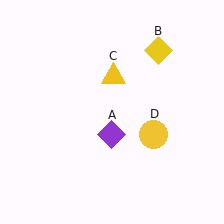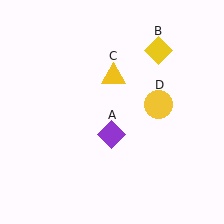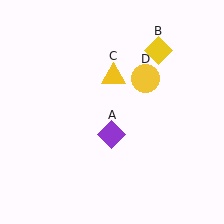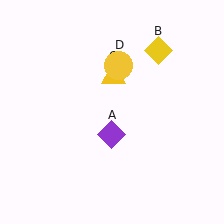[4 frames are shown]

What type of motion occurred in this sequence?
The yellow circle (object D) rotated counterclockwise around the center of the scene.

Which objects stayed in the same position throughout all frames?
Purple diamond (object A) and yellow diamond (object B) and yellow triangle (object C) remained stationary.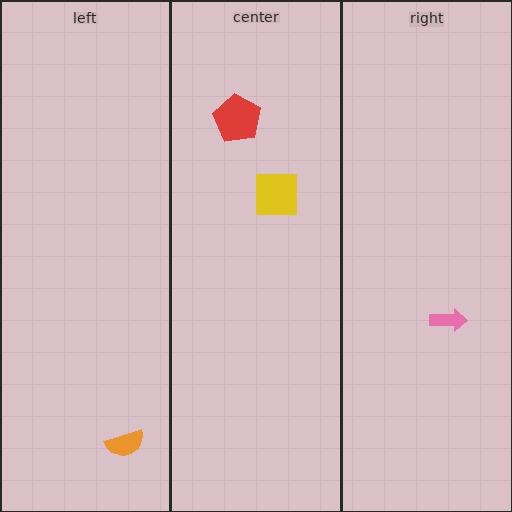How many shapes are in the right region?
1.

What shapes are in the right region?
The pink arrow.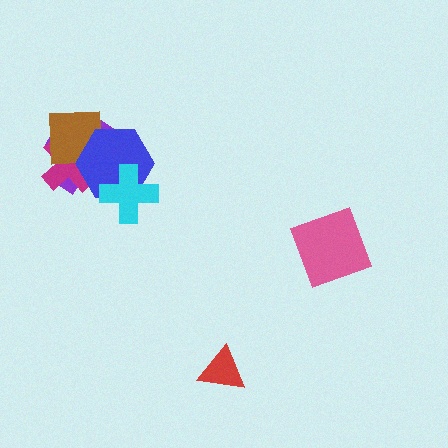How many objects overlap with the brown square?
3 objects overlap with the brown square.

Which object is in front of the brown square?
The blue hexagon is in front of the brown square.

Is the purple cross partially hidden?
Yes, it is partially covered by another shape.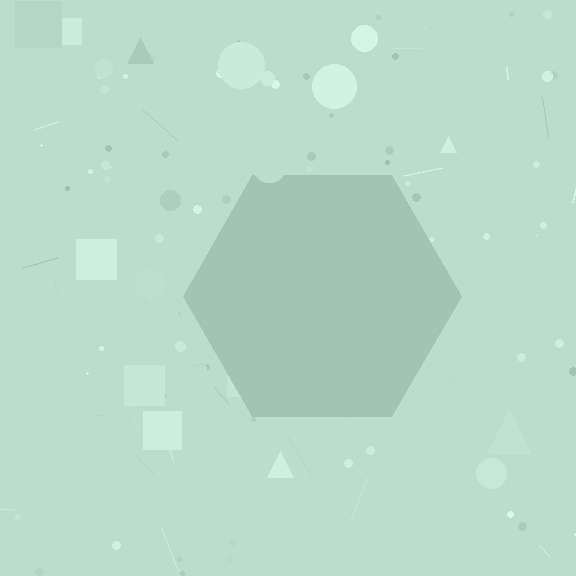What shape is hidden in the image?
A hexagon is hidden in the image.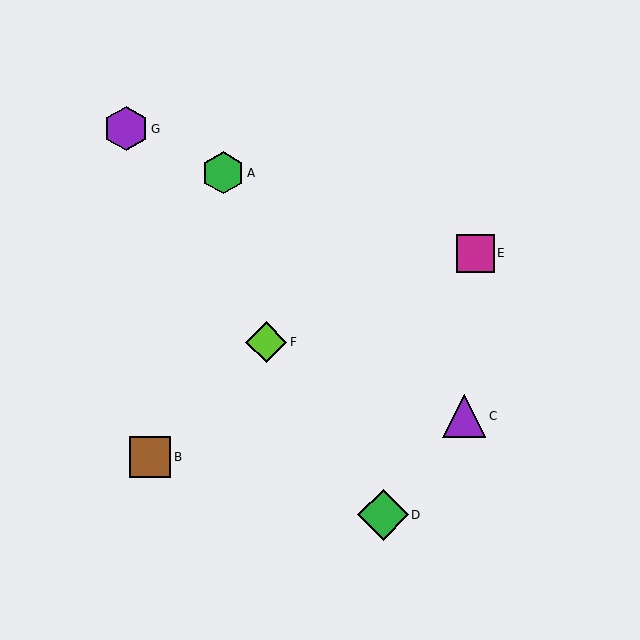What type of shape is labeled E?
Shape E is a magenta square.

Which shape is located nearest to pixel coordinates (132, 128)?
The purple hexagon (labeled G) at (126, 129) is nearest to that location.